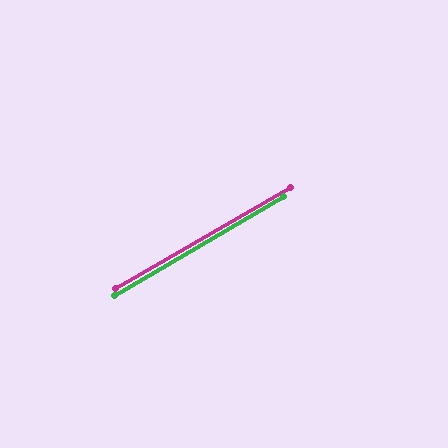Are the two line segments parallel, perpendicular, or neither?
Parallel — their directions differ by only 0.7°.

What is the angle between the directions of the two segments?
Approximately 1 degree.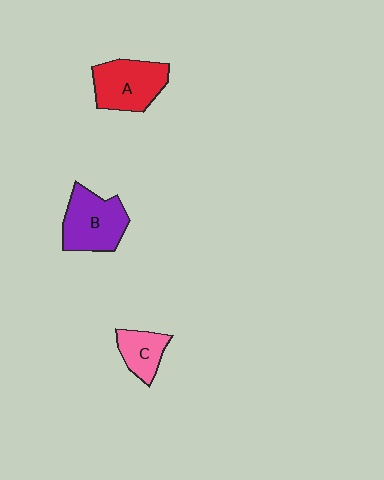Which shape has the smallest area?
Shape C (pink).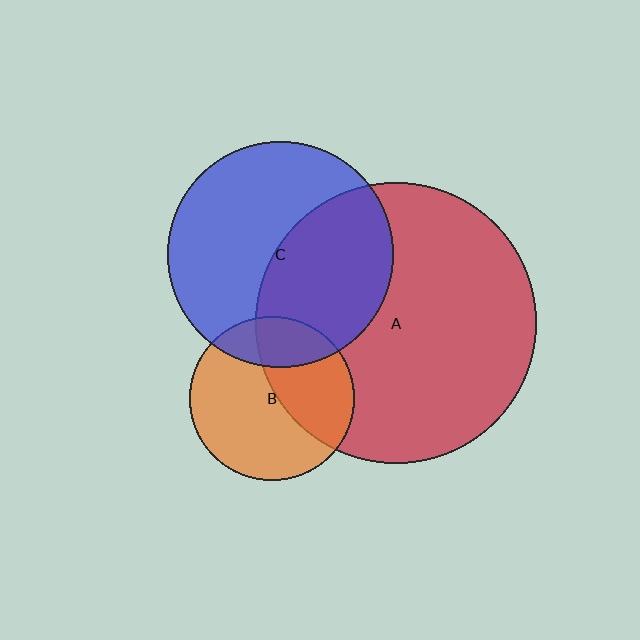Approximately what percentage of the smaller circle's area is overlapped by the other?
Approximately 40%.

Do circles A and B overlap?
Yes.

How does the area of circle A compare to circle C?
Approximately 1.5 times.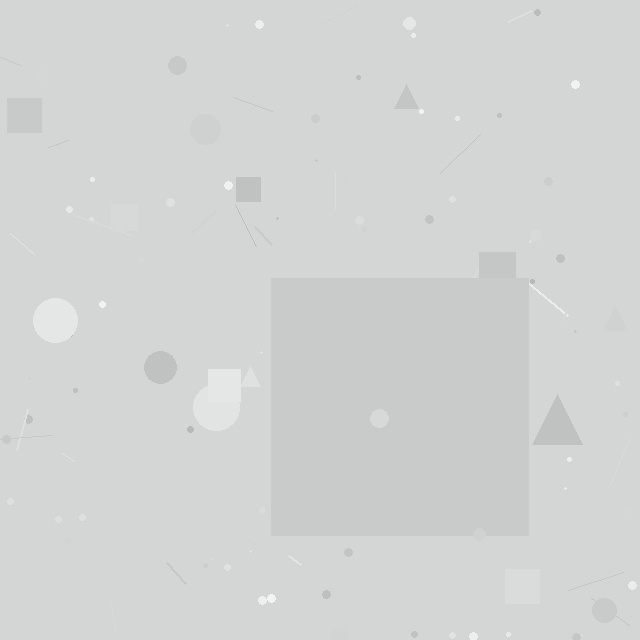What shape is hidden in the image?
A square is hidden in the image.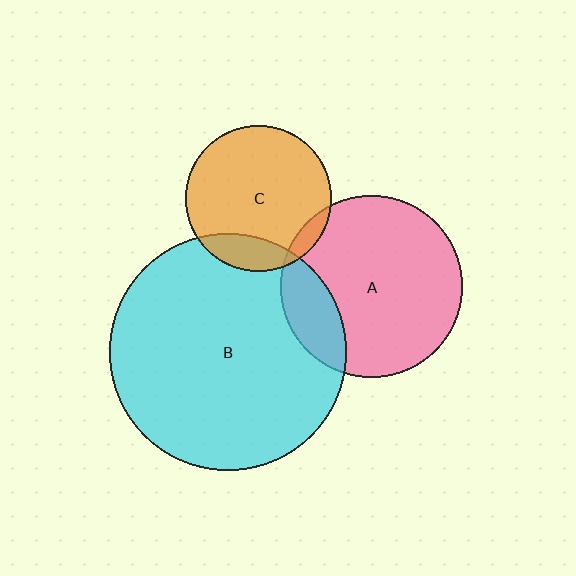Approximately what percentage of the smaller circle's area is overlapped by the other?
Approximately 5%.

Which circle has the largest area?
Circle B (cyan).